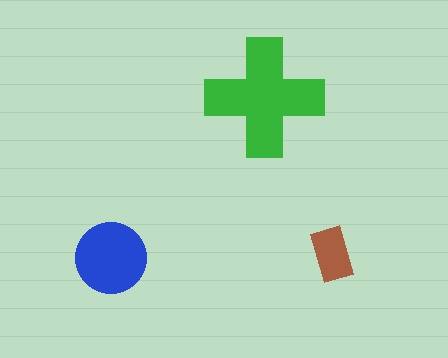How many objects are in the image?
There are 3 objects in the image.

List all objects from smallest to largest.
The brown rectangle, the blue circle, the green cross.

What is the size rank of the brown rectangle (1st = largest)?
3rd.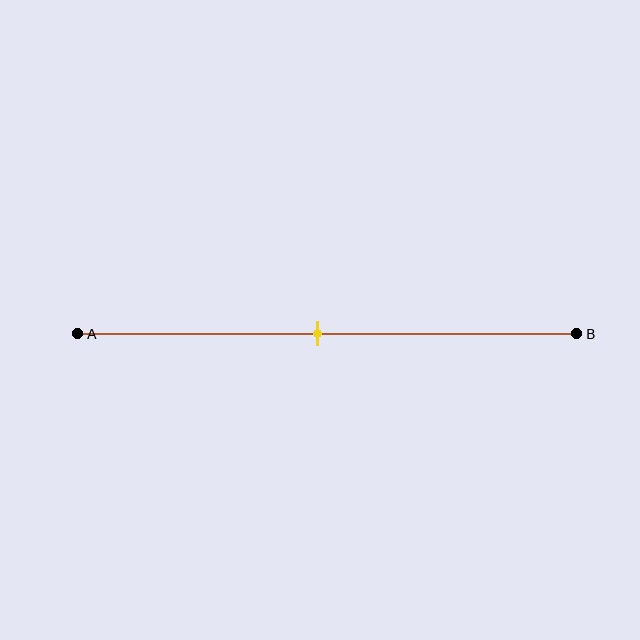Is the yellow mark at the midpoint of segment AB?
Yes, the mark is approximately at the midpoint.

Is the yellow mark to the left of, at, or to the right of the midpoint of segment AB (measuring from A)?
The yellow mark is approximately at the midpoint of segment AB.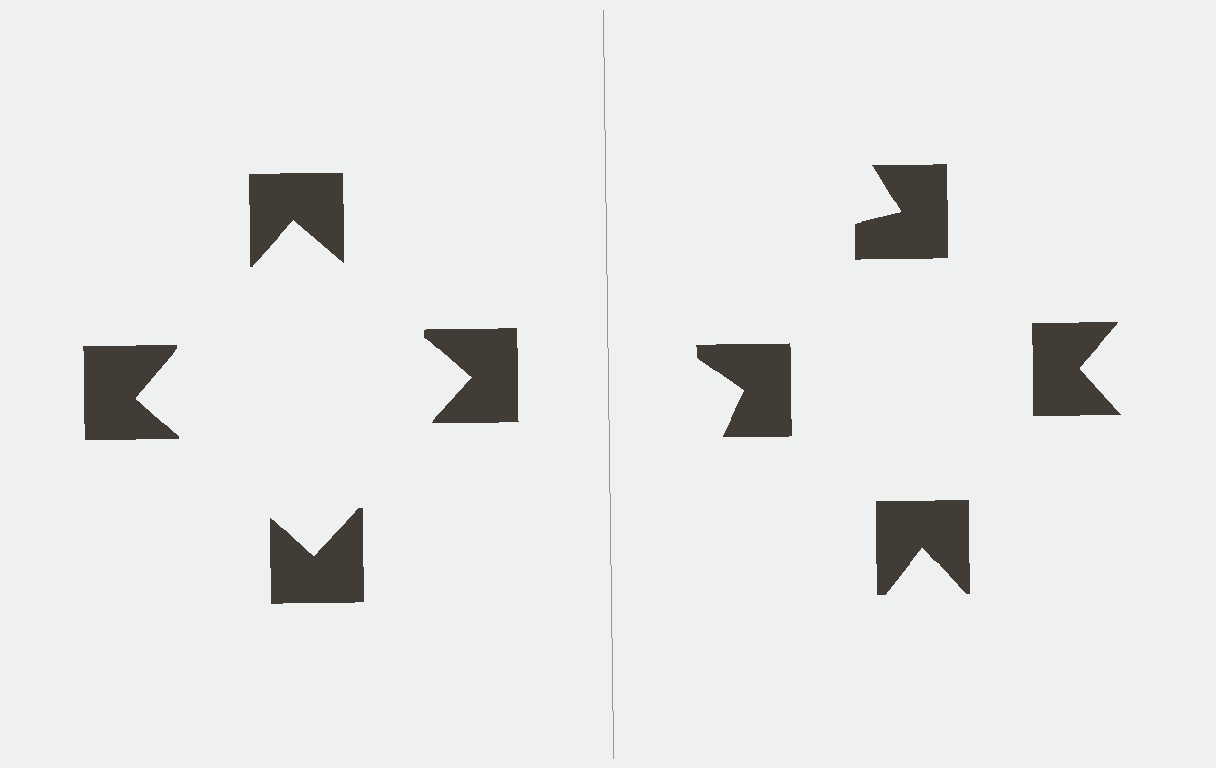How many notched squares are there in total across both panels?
8 — 4 on each side.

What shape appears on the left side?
An illusory square.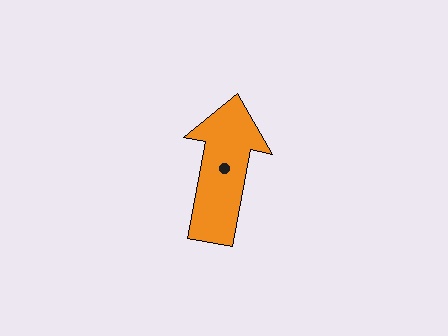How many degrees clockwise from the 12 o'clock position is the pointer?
Approximately 11 degrees.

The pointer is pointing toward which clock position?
Roughly 12 o'clock.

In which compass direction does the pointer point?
North.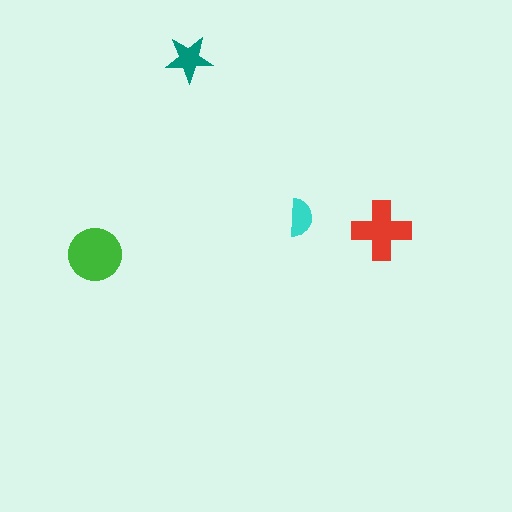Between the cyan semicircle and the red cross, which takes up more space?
The red cross.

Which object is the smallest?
The cyan semicircle.